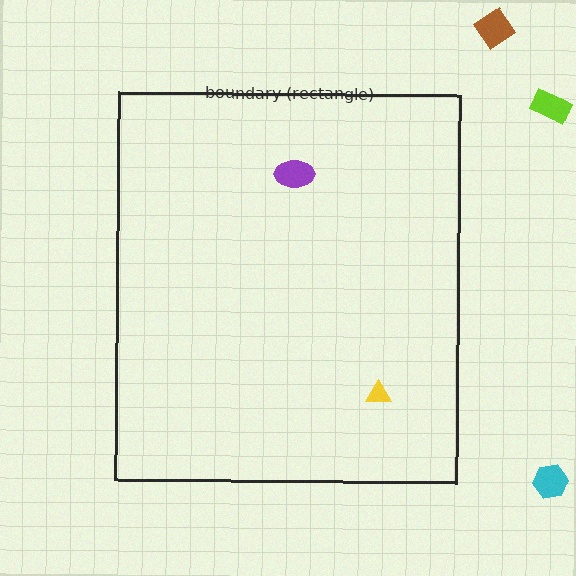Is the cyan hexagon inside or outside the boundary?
Outside.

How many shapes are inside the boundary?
2 inside, 3 outside.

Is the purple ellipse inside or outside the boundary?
Inside.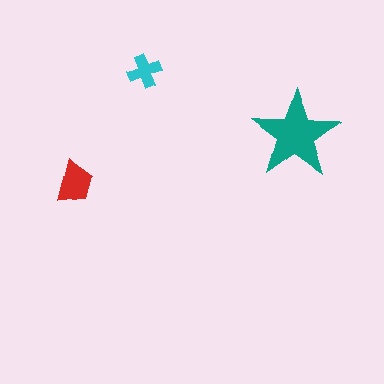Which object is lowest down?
The red trapezoid is bottommost.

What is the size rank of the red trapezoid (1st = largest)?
2nd.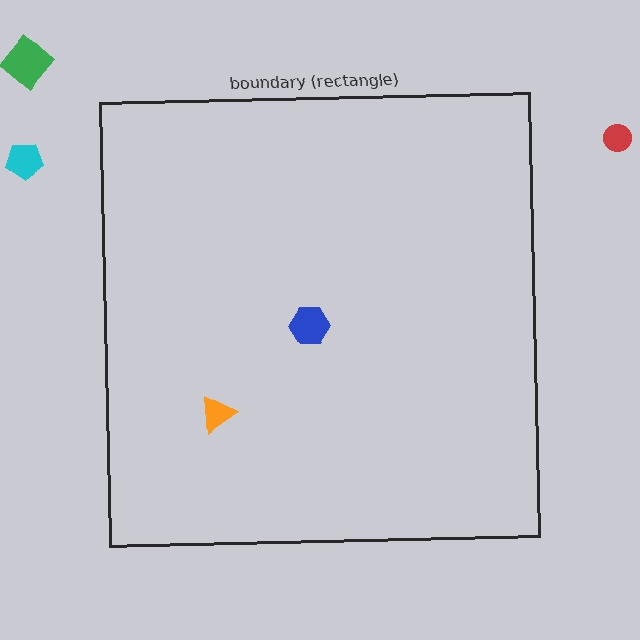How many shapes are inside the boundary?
2 inside, 3 outside.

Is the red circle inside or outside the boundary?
Outside.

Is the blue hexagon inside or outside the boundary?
Inside.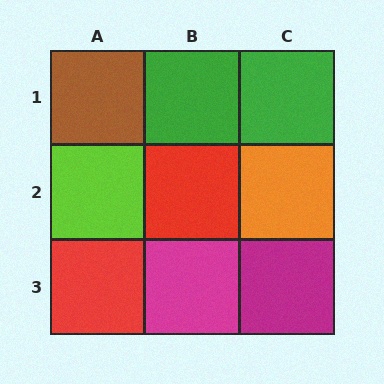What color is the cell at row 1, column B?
Green.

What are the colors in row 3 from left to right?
Red, magenta, magenta.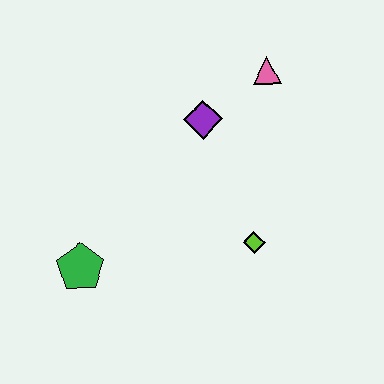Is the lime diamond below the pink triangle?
Yes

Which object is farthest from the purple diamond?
The green pentagon is farthest from the purple diamond.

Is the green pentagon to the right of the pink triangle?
No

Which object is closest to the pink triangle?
The purple diamond is closest to the pink triangle.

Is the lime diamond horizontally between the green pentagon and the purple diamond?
No